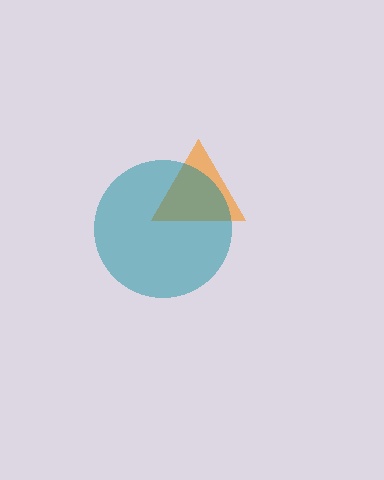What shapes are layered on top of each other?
The layered shapes are: an orange triangle, a teal circle.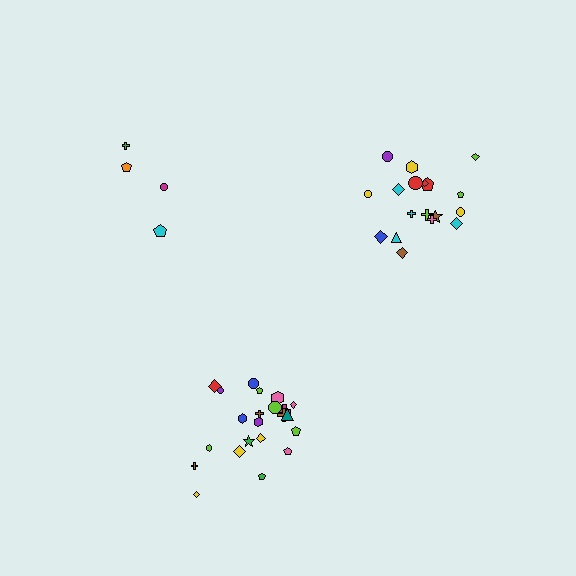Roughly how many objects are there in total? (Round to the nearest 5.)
Roughly 45 objects in total.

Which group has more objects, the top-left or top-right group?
The top-right group.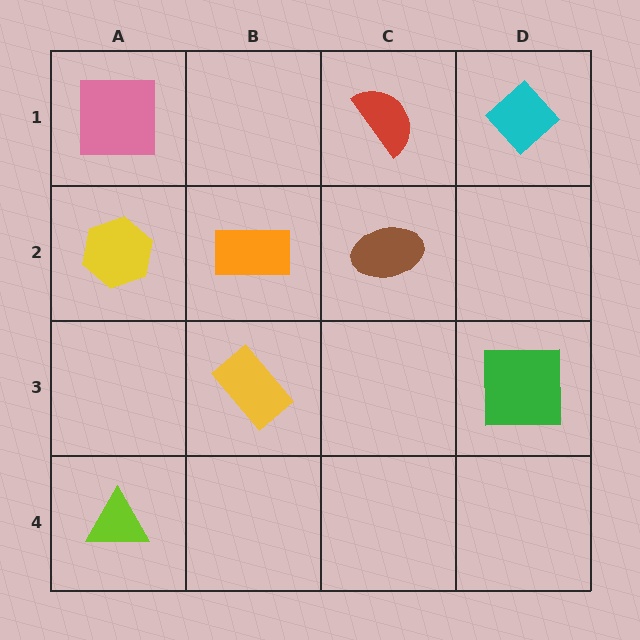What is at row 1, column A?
A pink square.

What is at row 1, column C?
A red semicircle.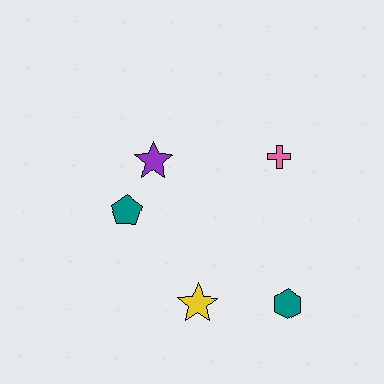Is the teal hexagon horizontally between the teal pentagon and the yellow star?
No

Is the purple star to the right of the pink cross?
No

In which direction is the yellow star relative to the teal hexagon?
The yellow star is to the left of the teal hexagon.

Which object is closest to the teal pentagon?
The purple star is closest to the teal pentagon.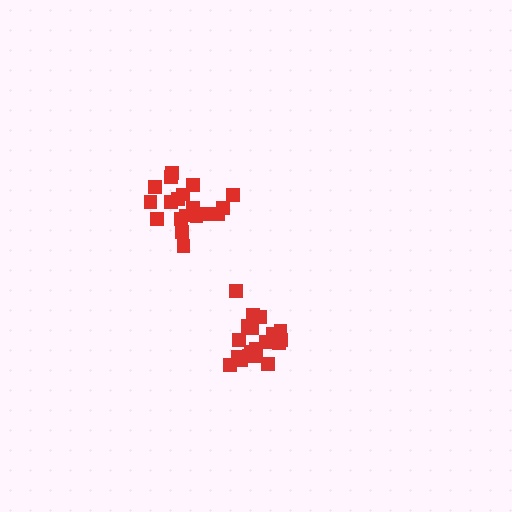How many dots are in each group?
Group 1: 19 dots, Group 2: 19 dots (38 total).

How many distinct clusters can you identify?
There are 2 distinct clusters.